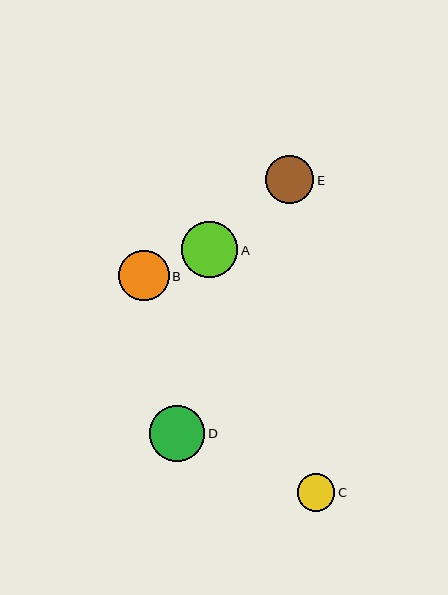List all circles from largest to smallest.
From largest to smallest: A, D, B, E, C.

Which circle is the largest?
Circle A is the largest with a size of approximately 56 pixels.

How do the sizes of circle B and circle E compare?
Circle B and circle E are approximately the same size.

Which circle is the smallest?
Circle C is the smallest with a size of approximately 38 pixels.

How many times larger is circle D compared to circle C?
Circle D is approximately 1.5 times the size of circle C.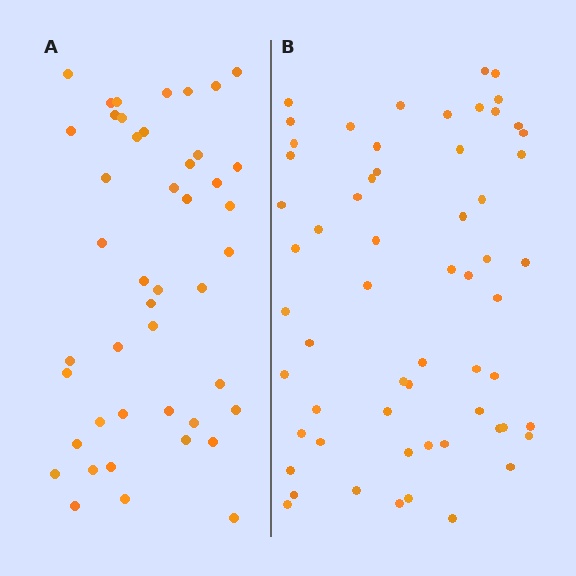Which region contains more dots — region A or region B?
Region B (the right region) has more dots.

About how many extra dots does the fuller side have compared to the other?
Region B has approximately 15 more dots than region A.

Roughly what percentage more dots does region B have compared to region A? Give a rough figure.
About 35% more.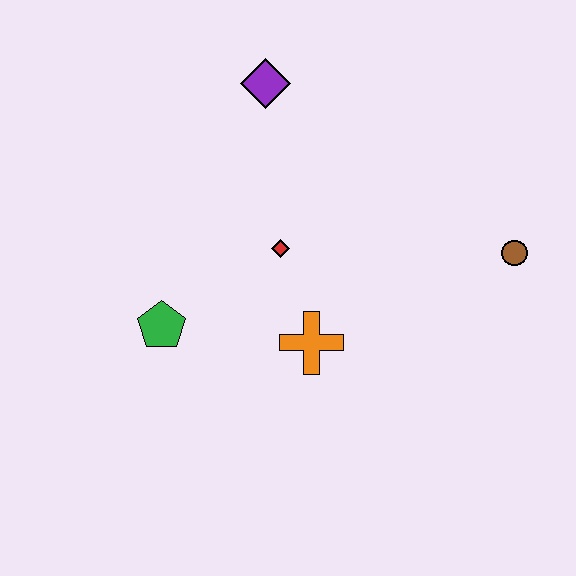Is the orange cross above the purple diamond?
No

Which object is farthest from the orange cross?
The purple diamond is farthest from the orange cross.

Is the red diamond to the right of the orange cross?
No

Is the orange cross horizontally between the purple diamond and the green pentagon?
No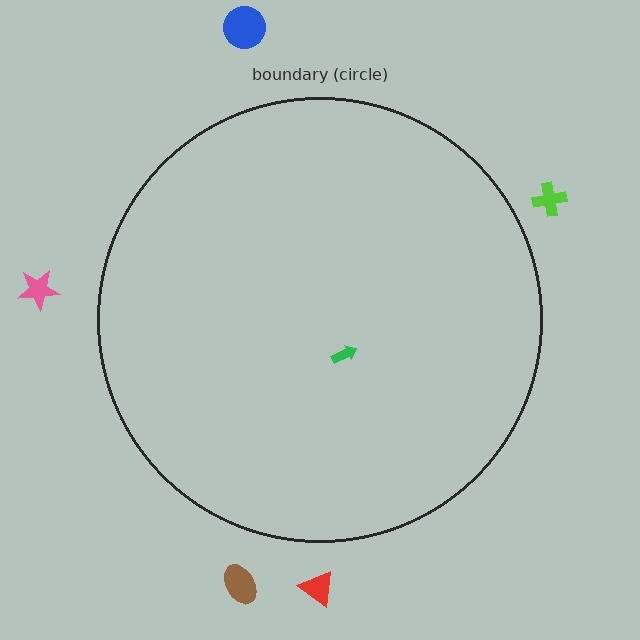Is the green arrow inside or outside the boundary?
Inside.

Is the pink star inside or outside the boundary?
Outside.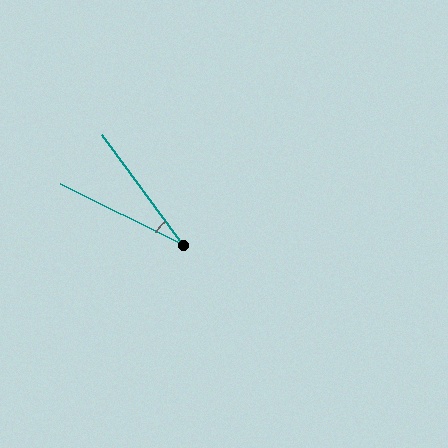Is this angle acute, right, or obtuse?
It is acute.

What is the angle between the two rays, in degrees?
Approximately 27 degrees.